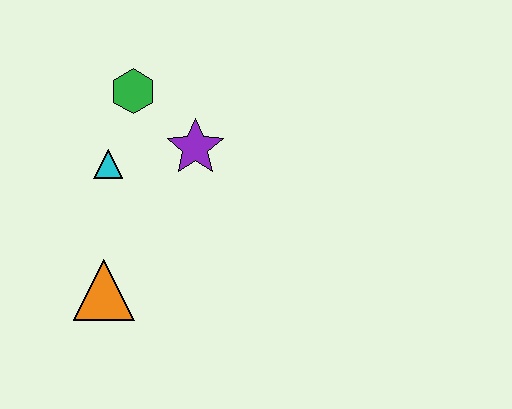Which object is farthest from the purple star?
The orange triangle is farthest from the purple star.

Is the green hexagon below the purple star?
No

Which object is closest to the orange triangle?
The cyan triangle is closest to the orange triangle.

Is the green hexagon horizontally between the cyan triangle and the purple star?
Yes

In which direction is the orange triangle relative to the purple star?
The orange triangle is below the purple star.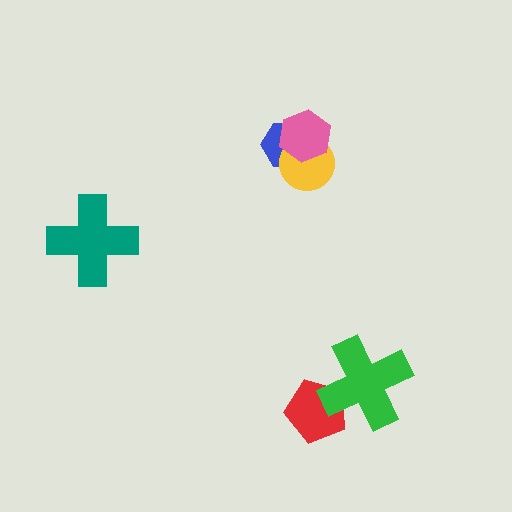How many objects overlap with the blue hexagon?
2 objects overlap with the blue hexagon.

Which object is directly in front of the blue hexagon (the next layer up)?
The yellow circle is directly in front of the blue hexagon.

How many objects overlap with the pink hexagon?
2 objects overlap with the pink hexagon.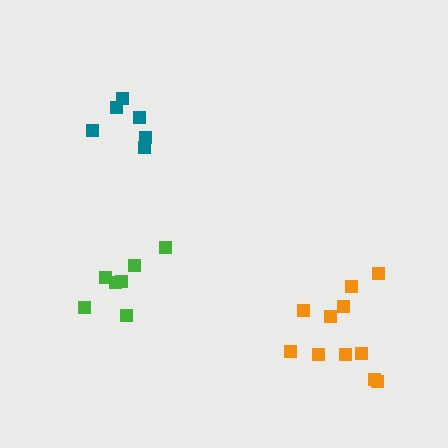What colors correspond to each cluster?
The clusters are colored: teal, green, orange.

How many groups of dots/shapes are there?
There are 3 groups.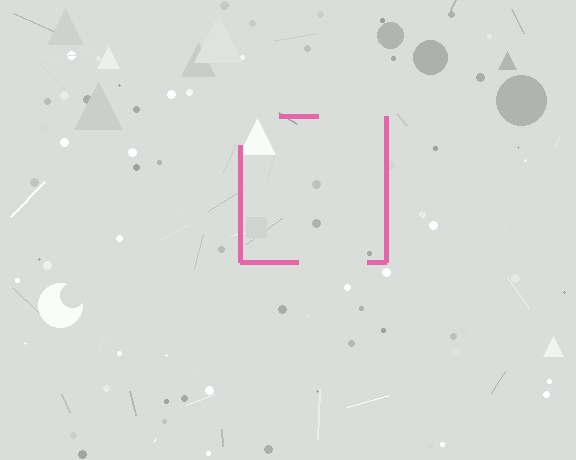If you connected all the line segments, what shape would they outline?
They would outline a square.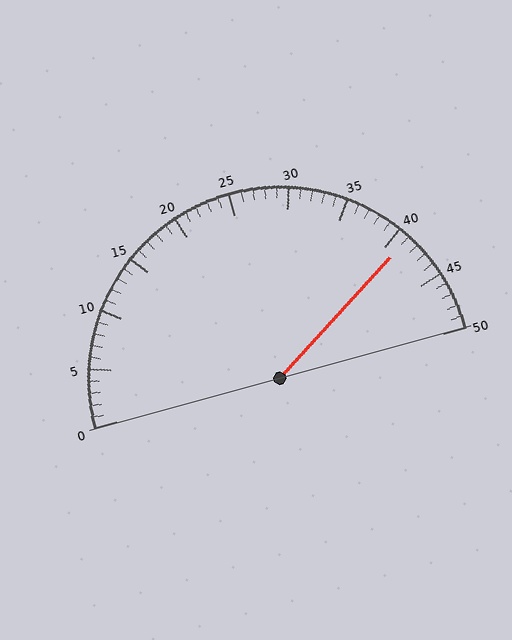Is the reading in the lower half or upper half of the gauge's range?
The reading is in the upper half of the range (0 to 50).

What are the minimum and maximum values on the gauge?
The gauge ranges from 0 to 50.